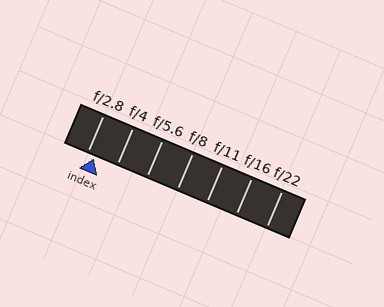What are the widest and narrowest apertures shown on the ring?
The widest aperture shown is f/2.8 and the narrowest is f/22.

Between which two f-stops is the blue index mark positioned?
The index mark is between f/2.8 and f/4.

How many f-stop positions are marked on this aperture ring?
There are 7 f-stop positions marked.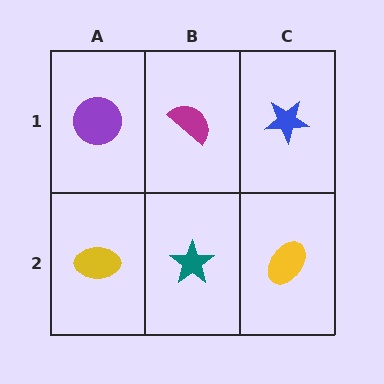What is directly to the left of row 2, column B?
A yellow ellipse.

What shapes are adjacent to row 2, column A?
A purple circle (row 1, column A), a teal star (row 2, column B).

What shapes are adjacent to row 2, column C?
A blue star (row 1, column C), a teal star (row 2, column B).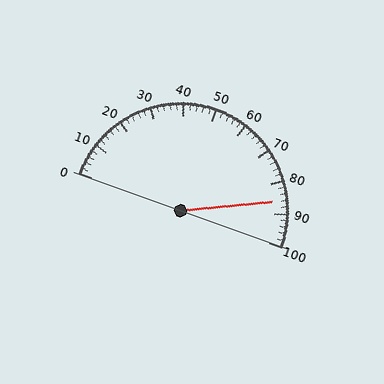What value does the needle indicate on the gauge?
The needle indicates approximately 86.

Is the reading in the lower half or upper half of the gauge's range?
The reading is in the upper half of the range (0 to 100).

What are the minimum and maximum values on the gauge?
The gauge ranges from 0 to 100.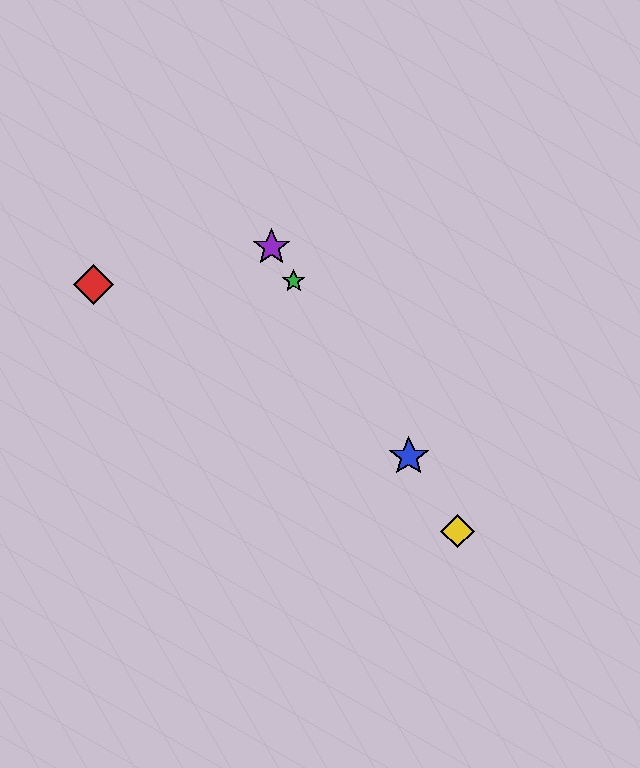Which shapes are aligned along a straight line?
The blue star, the green star, the yellow diamond, the purple star are aligned along a straight line.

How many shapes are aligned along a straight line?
4 shapes (the blue star, the green star, the yellow diamond, the purple star) are aligned along a straight line.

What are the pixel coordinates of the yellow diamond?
The yellow diamond is at (458, 531).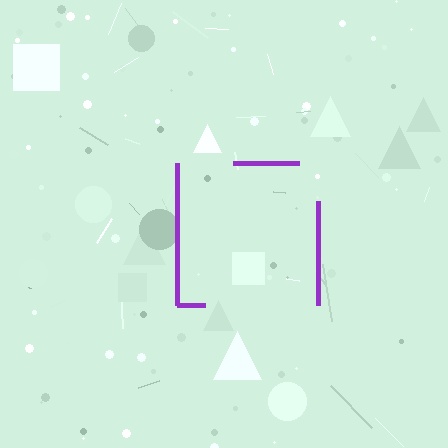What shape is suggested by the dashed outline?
The dashed outline suggests a square.